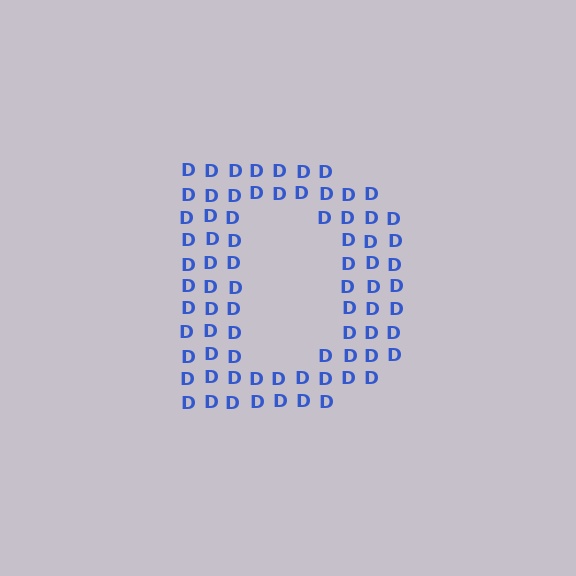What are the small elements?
The small elements are letter D's.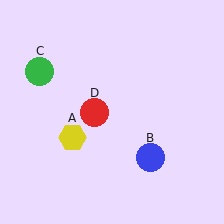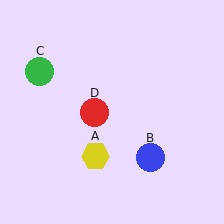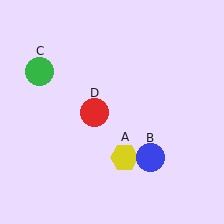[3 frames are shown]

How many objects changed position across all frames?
1 object changed position: yellow hexagon (object A).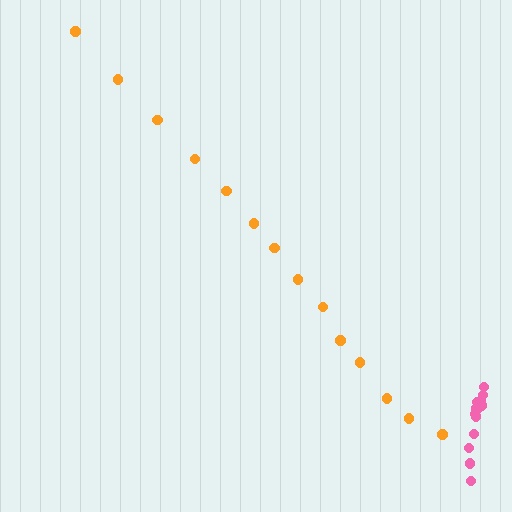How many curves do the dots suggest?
There are 2 distinct paths.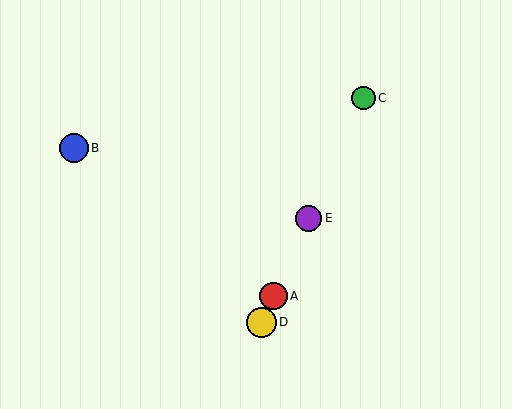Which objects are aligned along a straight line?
Objects A, C, D, E are aligned along a straight line.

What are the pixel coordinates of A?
Object A is at (274, 296).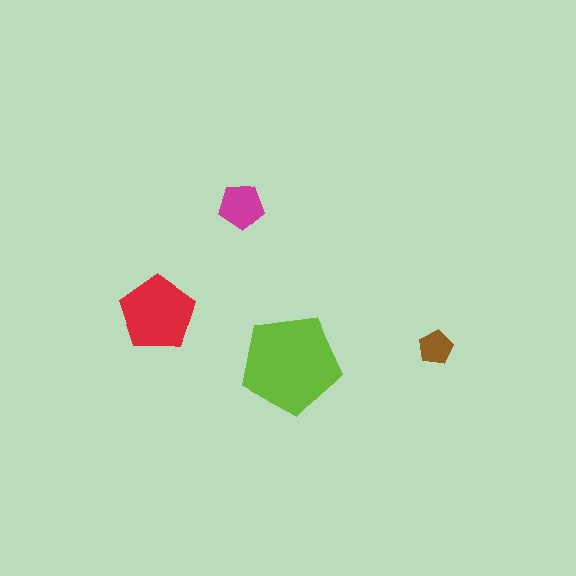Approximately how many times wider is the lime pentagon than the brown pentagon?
About 3 times wider.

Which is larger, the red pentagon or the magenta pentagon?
The red one.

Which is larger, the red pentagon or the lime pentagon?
The lime one.